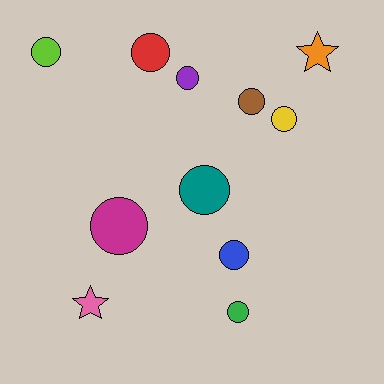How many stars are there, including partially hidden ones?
There are 2 stars.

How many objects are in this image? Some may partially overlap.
There are 11 objects.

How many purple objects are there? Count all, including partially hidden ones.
There is 1 purple object.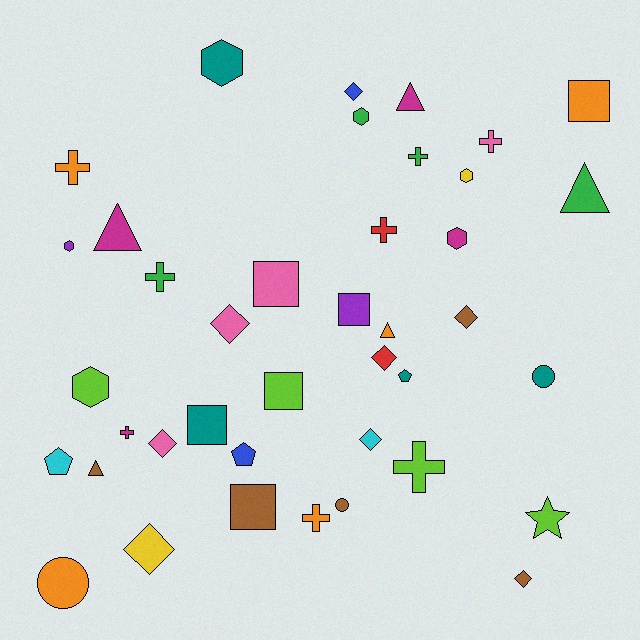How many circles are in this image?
There are 3 circles.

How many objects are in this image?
There are 40 objects.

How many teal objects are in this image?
There are 4 teal objects.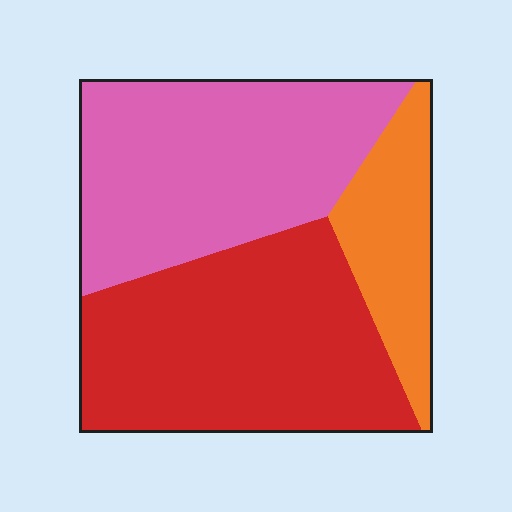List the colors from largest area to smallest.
From largest to smallest: red, pink, orange.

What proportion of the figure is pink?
Pink covers roughly 40% of the figure.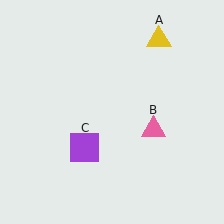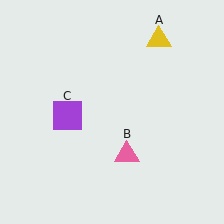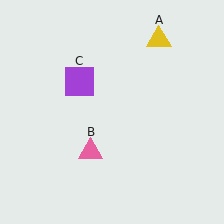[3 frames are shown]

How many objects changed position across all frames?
2 objects changed position: pink triangle (object B), purple square (object C).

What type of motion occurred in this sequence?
The pink triangle (object B), purple square (object C) rotated clockwise around the center of the scene.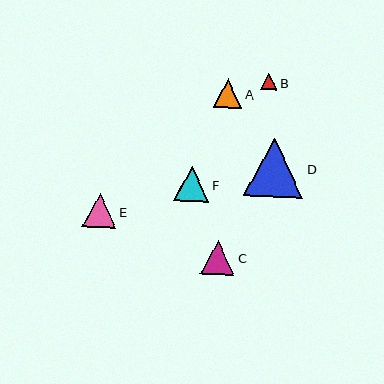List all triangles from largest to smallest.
From largest to smallest: D, F, C, E, A, B.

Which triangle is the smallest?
Triangle B is the smallest with a size of approximately 16 pixels.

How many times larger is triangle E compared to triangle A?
Triangle E is approximately 1.2 times the size of triangle A.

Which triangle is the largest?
Triangle D is the largest with a size of approximately 59 pixels.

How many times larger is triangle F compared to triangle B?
Triangle F is approximately 2.1 times the size of triangle B.